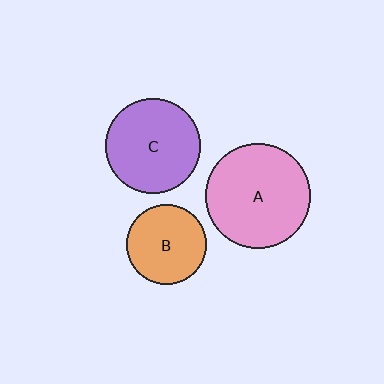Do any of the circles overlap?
No, none of the circles overlap.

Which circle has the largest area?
Circle A (pink).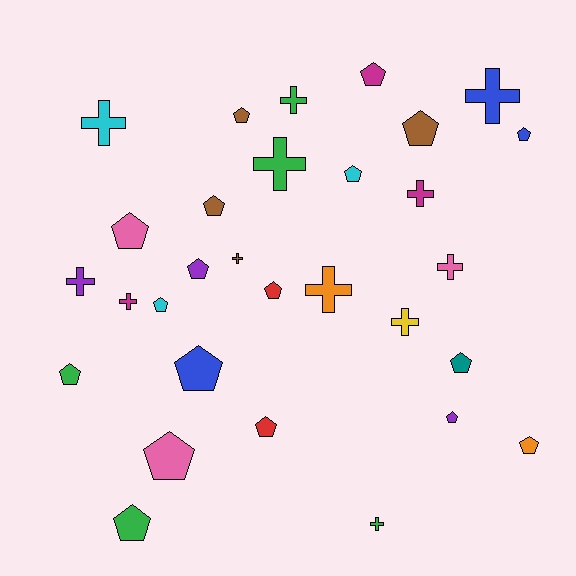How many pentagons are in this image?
There are 18 pentagons.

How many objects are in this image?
There are 30 objects.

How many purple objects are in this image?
There are 3 purple objects.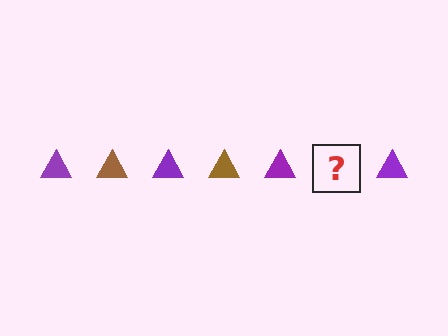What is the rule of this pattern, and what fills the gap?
The rule is that the pattern cycles through purple, brown triangles. The gap should be filled with a brown triangle.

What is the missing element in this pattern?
The missing element is a brown triangle.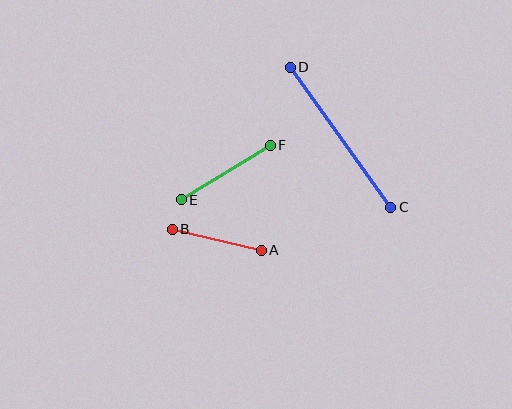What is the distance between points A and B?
The distance is approximately 91 pixels.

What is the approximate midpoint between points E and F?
The midpoint is at approximately (226, 172) pixels.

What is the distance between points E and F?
The distance is approximately 104 pixels.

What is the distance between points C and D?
The distance is approximately 172 pixels.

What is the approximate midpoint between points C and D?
The midpoint is at approximately (341, 137) pixels.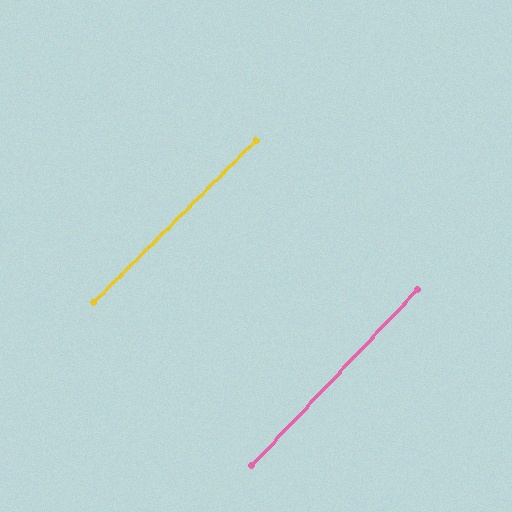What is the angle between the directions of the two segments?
Approximately 2 degrees.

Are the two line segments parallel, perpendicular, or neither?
Parallel — their directions differ by only 1.9°.